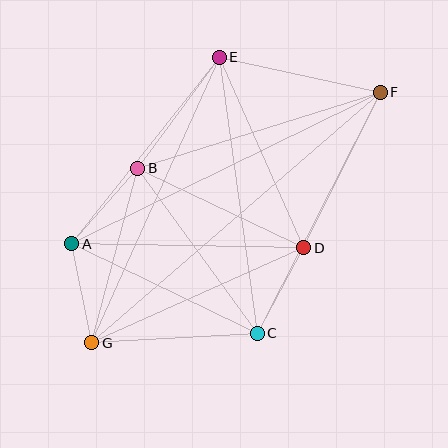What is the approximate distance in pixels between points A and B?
The distance between A and B is approximately 100 pixels.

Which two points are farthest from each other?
Points F and G are farthest from each other.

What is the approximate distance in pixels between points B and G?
The distance between B and G is approximately 180 pixels.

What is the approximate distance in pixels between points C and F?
The distance between C and F is approximately 271 pixels.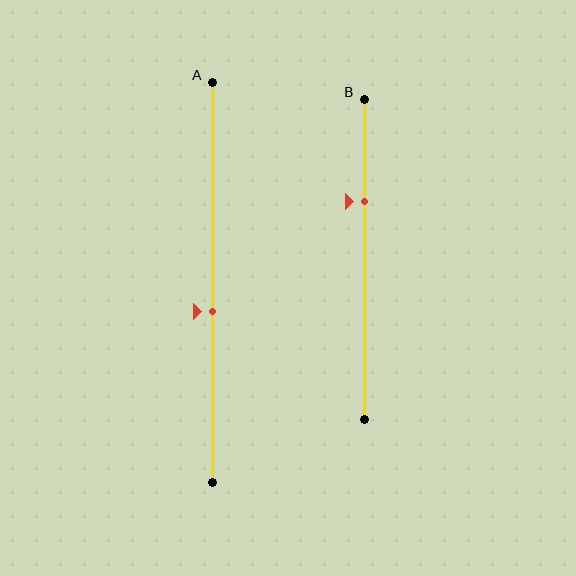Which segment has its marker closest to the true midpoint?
Segment A has its marker closest to the true midpoint.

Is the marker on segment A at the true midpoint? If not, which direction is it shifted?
No, the marker on segment A is shifted downward by about 7% of the segment length.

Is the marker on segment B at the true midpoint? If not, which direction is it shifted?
No, the marker on segment B is shifted upward by about 18% of the segment length.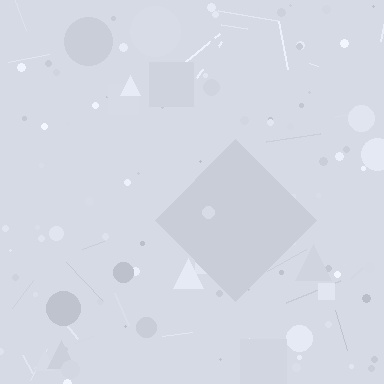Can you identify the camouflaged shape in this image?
The camouflaged shape is a diamond.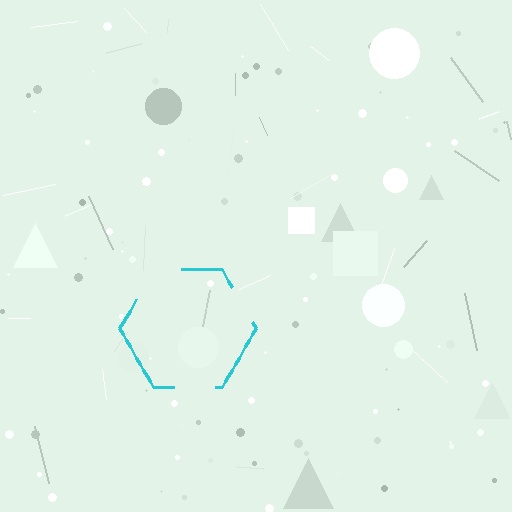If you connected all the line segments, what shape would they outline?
They would outline a hexagon.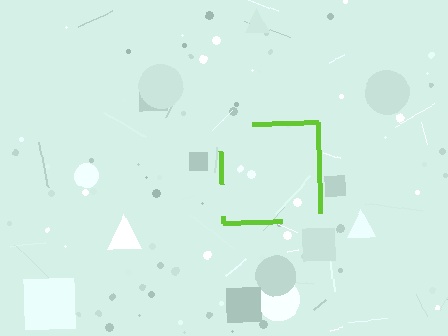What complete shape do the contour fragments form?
The contour fragments form a square.